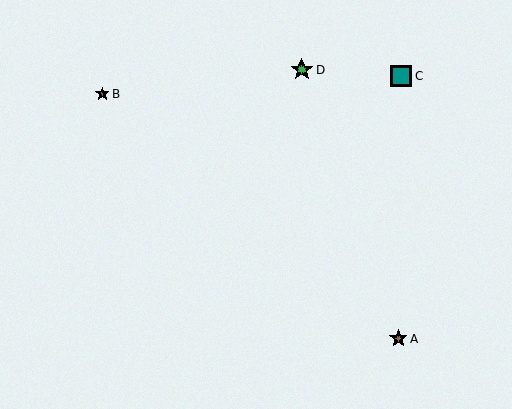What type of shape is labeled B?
Shape B is a brown star.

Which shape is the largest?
The green star (labeled D) is the largest.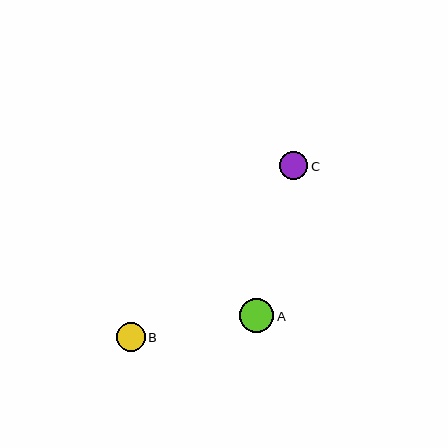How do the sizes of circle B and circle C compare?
Circle B and circle C are approximately the same size.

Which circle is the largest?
Circle A is the largest with a size of approximately 34 pixels.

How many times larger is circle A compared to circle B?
Circle A is approximately 1.2 times the size of circle B.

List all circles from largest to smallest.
From largest to smallest: A, B, C.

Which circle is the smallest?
Circle C is the smallest with a size of approximately 28 pixels.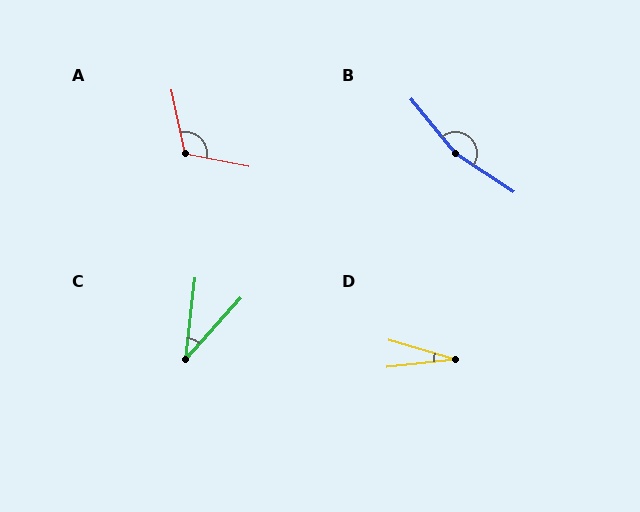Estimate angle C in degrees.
Approximately 35 degrees.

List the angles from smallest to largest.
D (23°), C (35°), A (113°), B (163°).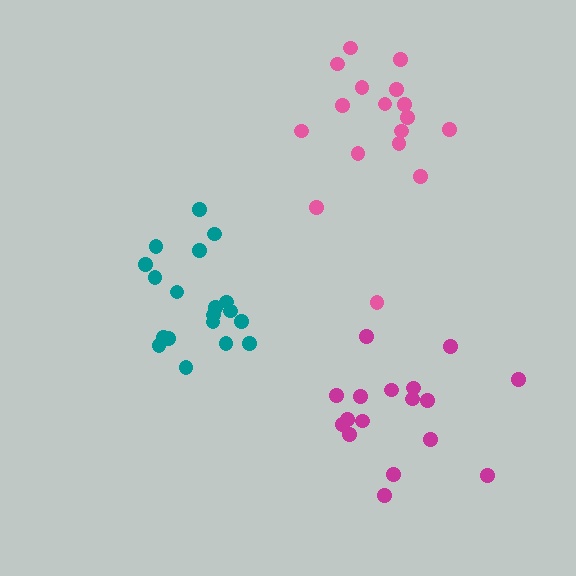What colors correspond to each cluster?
The clusters are colored: teal, pink, magenta.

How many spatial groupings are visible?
There are 3 spatial groupings.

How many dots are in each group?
Group 1: 19 dots, Group 2: 17 dots, Group 3: 17 dots (53 total).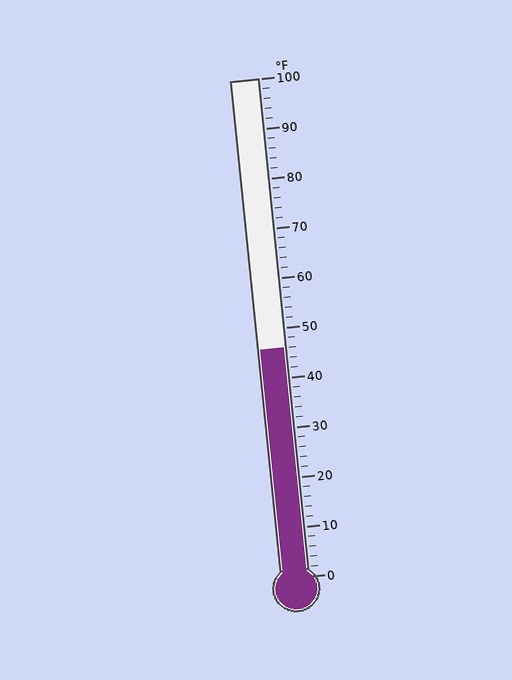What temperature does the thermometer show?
The thermometer shows approximately 46°F.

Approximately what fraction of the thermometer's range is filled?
The thermometer is filled to approximately 45% of its range.